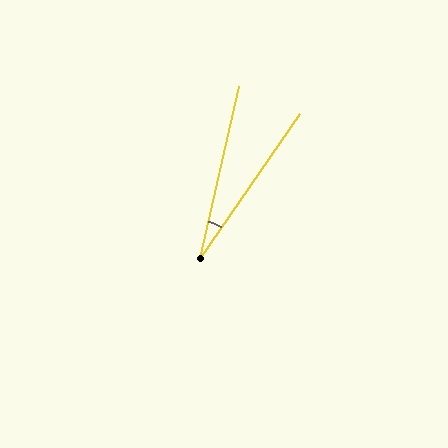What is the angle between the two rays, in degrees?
Approximately 22 degrees.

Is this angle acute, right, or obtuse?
It is acute.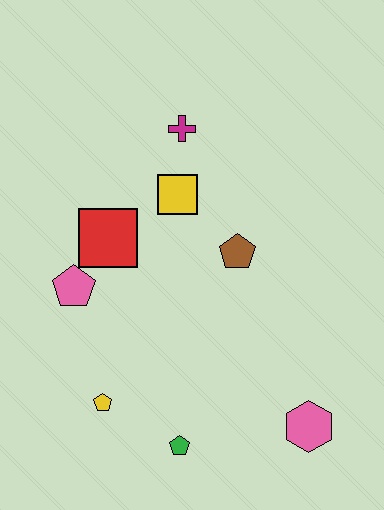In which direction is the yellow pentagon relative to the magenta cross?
The yellow pentagon is below the magenta cross.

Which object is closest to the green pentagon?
The yellow pentagon is closest to the green pentagon.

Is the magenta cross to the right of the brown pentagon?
No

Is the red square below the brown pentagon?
No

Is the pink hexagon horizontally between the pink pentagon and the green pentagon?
No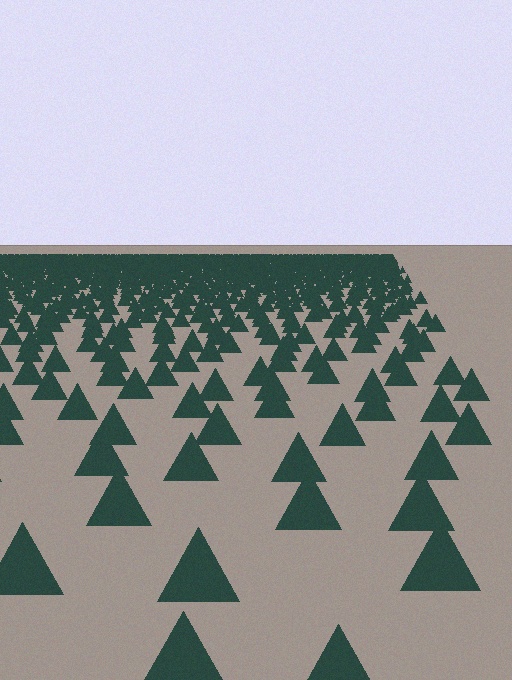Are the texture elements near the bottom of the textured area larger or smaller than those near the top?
Larger. Near the bottom, elements are closer to the viewer and appear at a bigger on-screen size.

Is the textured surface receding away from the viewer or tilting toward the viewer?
The surface is receding away from the viewer. Texture elements get smaller and denser toward the top.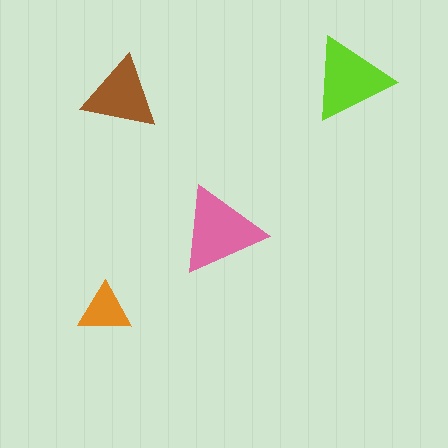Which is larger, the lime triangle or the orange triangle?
The lime one.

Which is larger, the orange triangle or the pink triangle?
The pink one.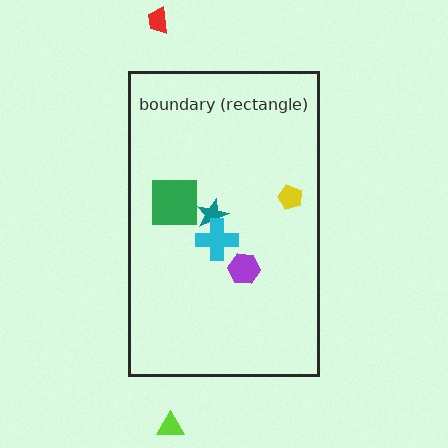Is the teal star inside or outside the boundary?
Inside.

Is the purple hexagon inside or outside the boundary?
Inside.